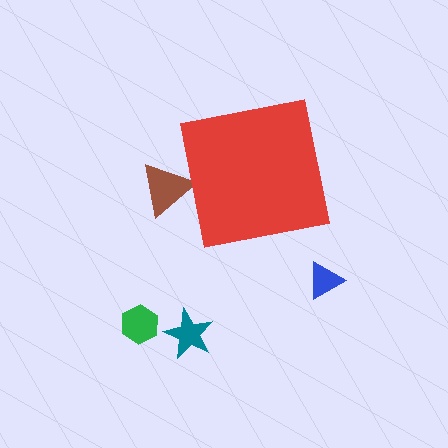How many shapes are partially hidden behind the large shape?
1 shape is partially hidden.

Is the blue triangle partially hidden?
No, the blue triangle is fully visible.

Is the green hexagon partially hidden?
No, the green hexagon is fully visible.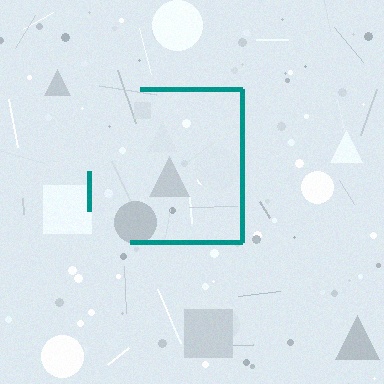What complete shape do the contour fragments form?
The contour fragments form a square.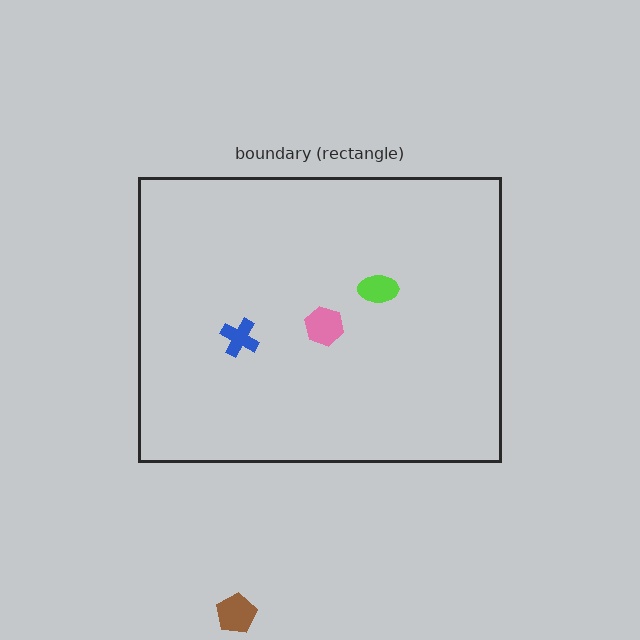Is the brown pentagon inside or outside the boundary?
Outside.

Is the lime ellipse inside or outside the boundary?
Inside.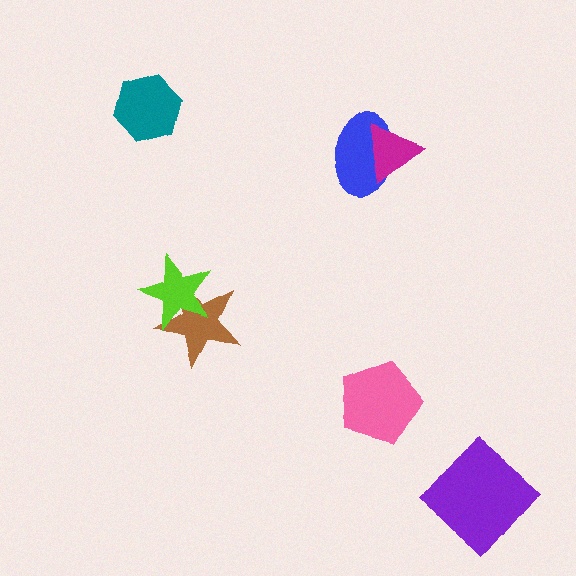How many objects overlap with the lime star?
1 object overlaps with the lime star.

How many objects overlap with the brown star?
1 object overlaps with the brown star.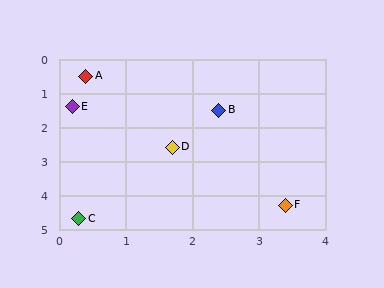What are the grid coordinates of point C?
Point C is at approximately (0.3, 4.7).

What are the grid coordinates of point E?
Point E is at approximately (0.2, 1.4).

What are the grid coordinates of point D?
Point D is at approximately (1.7, 2.6).